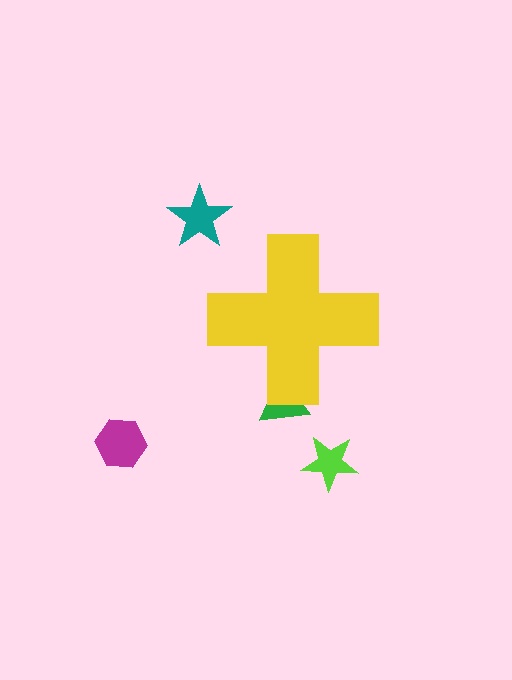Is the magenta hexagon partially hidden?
No, the magenta hexagon is fully visible.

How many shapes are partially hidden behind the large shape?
1 shape is partially hidden.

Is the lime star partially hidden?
No, the lime star is fully visible.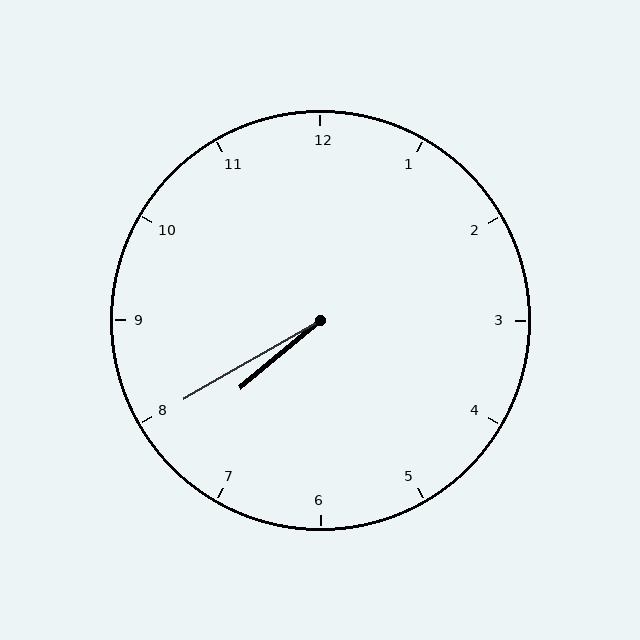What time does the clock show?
7:40.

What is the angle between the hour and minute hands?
Approximately 10 degrees.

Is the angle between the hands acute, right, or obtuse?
It is acute.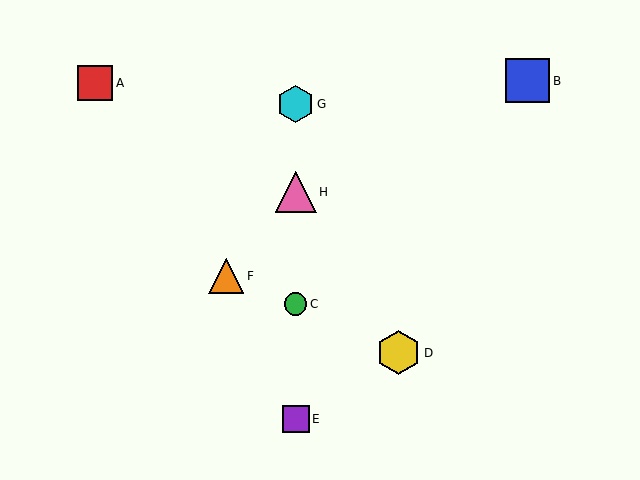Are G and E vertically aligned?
Yes, both are at x≈296.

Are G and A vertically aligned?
No, G is at x≈296 and A is at x≈95.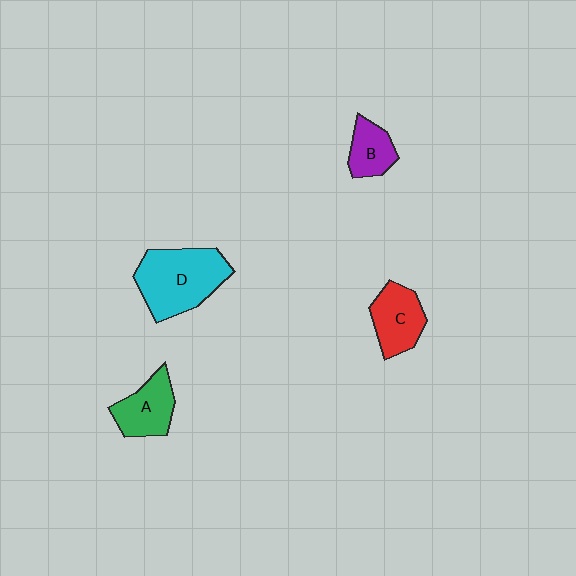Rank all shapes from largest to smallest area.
From largest to smallest: D (cyan), C (red), A (green), B (purple).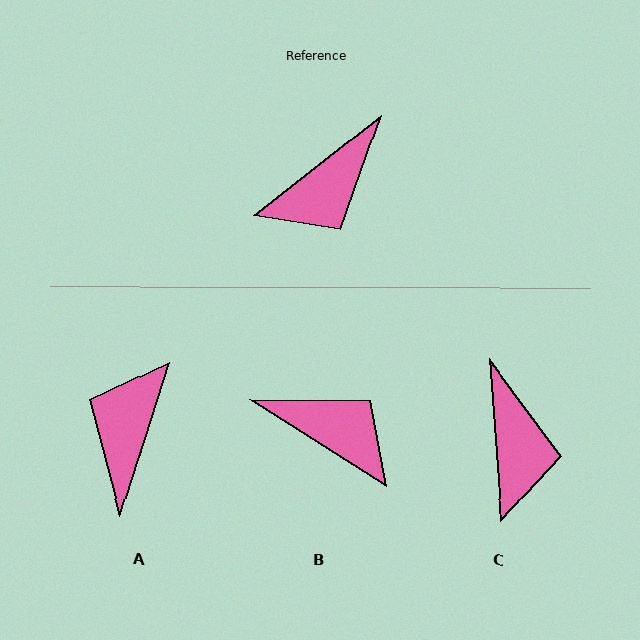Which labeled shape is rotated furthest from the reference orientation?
A, about 146 degrees away.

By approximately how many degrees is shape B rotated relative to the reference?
Approximately 109 degrees counter-clockwise.